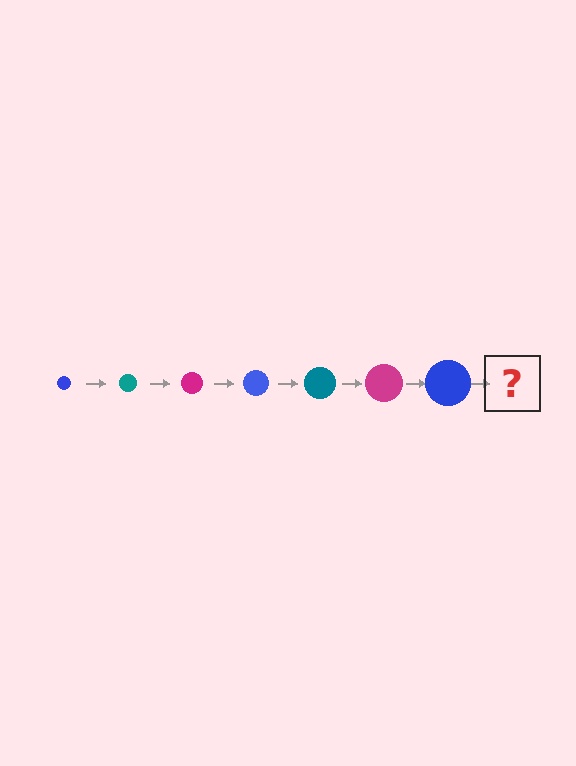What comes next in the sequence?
The next element should be a teal circle, larger than the previous one.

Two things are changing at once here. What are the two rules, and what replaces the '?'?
The two rules are that the circle grows larger each step and the color cycles through blue, teal, and magenta. The '?' should be a teal circle, larger than the previous one.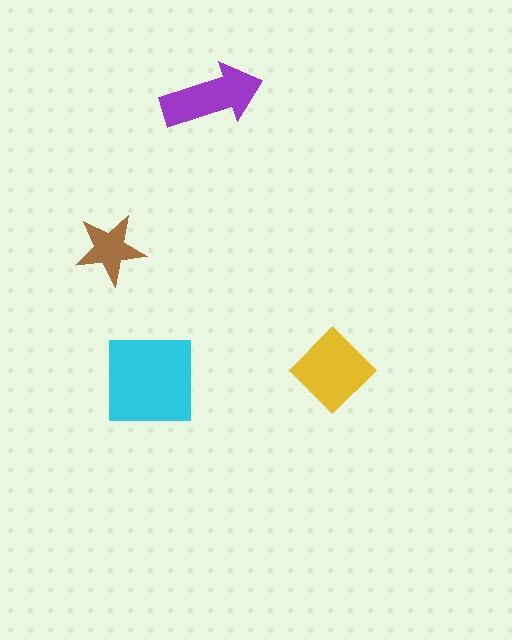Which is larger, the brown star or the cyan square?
The cyan square.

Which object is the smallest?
The brown star.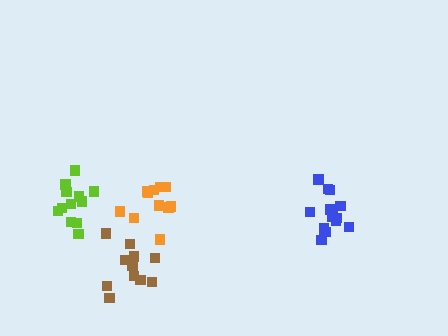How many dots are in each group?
Group 1: 11 dots, Group 2: 12 dots, Group 3: 11 dots, Group 4: 15 dots (49 total).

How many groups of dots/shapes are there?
There are 4 groups.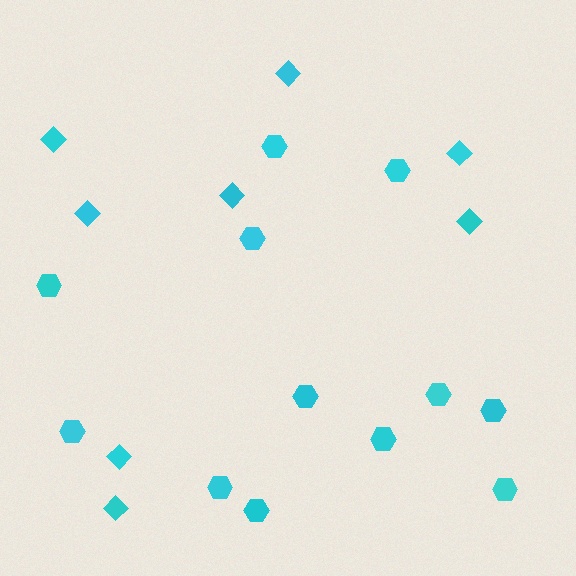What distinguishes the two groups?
There are 2 groups: one group of hexagons (12) and one group of diamonds (8).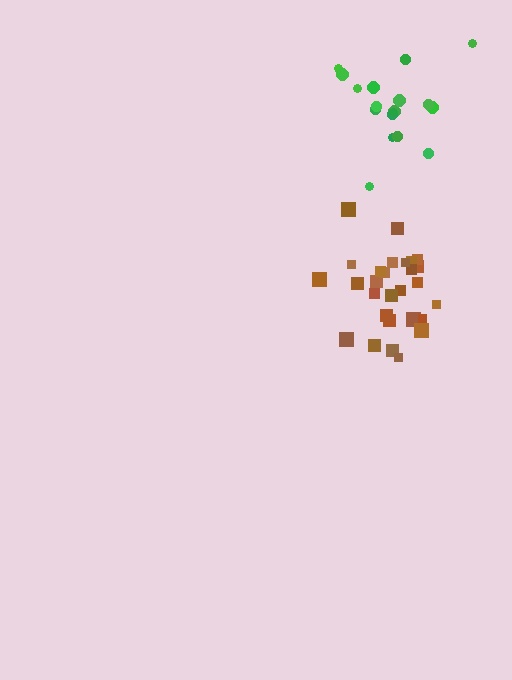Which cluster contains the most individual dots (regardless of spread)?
Brown (28).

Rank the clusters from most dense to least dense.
brown, green.